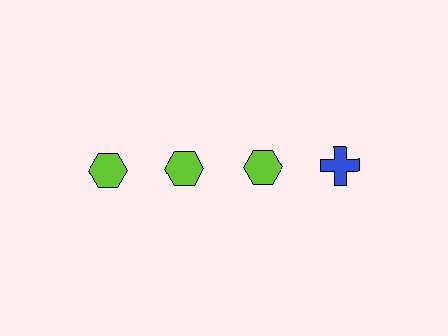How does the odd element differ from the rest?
It differs in both color (blue instead of lime) and shape (cross instead of hexagon).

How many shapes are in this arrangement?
There are 4 shapes arranged in a grid pattern.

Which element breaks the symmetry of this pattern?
The blue cross in the top row, second from right column breaks the symmetry. All other shapes are lime hexagons.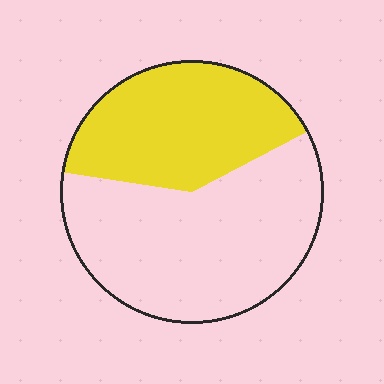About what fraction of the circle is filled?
About two fifths (2/5).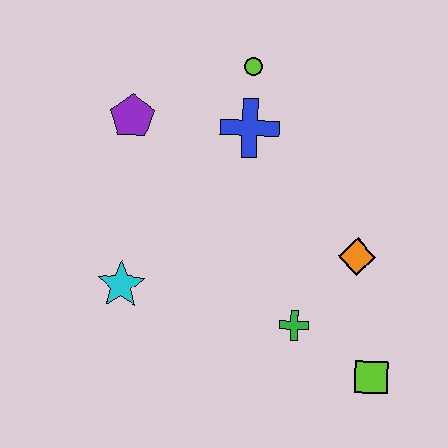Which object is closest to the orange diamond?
The green cross is closest to the orange diamond.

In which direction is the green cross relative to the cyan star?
The green cross is to the right of the cyan star.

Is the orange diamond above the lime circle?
No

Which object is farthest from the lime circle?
The lime square is farthest from the lime circle.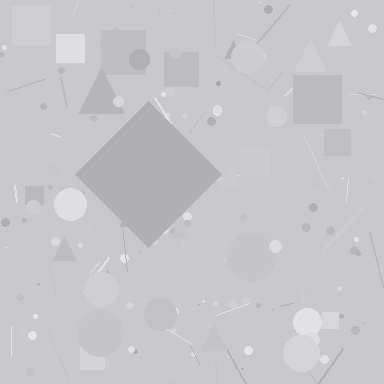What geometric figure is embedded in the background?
A diamond is embedded in the background.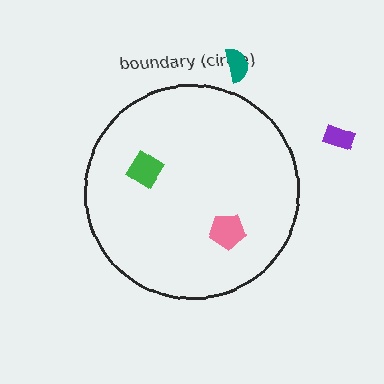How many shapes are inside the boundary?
2 inside, 2 outside.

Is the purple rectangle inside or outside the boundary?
Outside.